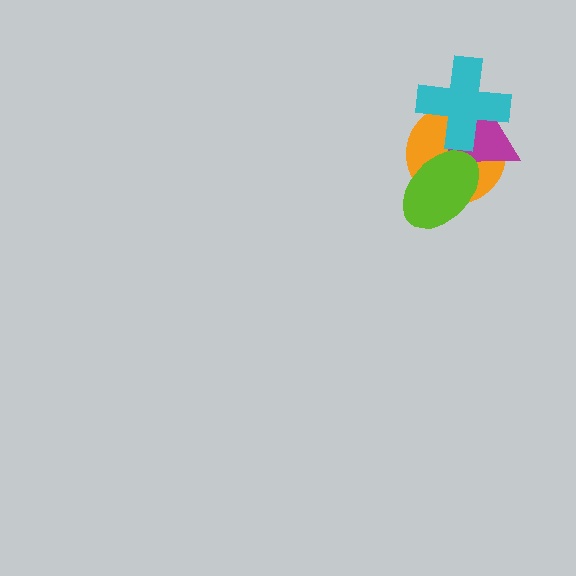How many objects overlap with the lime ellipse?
2 objects overlap with the lime ellipse.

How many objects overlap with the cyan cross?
2 objects overlap with the cyan cross.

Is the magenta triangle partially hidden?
Yes, it is partially covered by another shape.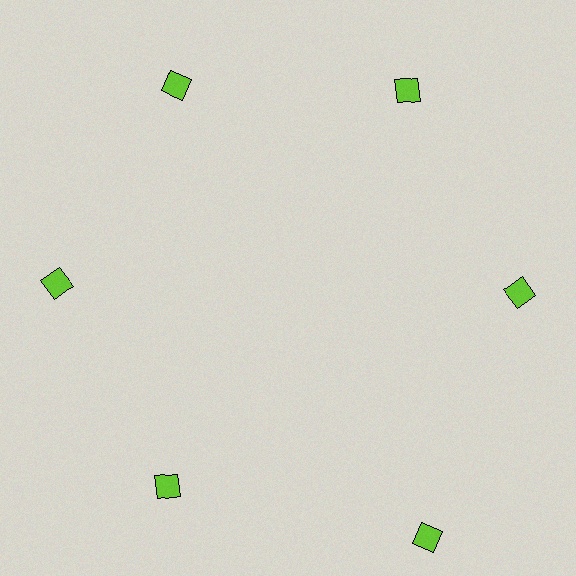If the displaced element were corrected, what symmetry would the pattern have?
It would have 6-fold rotational symmetry — the pattern would map onto itself every 60 degrees.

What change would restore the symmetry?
The symmetry would be restored by moving it inward, back onto the ring so that all 6 squares sit at equal angles and equal distance from the center.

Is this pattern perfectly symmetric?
No. The 6 lime squares are arranged in a ring, but one element near the 5 o'clock position is pushed outward from the center, breaking the 6-fold rotational symmetry.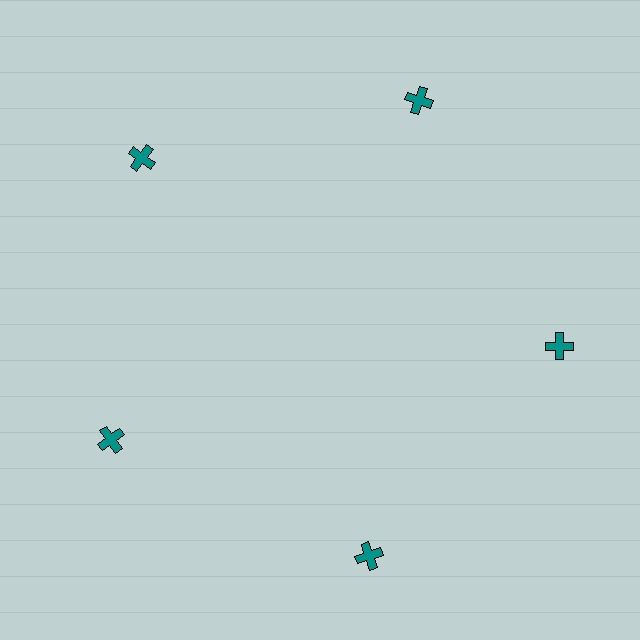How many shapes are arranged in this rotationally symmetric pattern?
There are 5 shapes, arranged in 5 groups of 1.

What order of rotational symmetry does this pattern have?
This pattern has 5-fold rotational symmetry.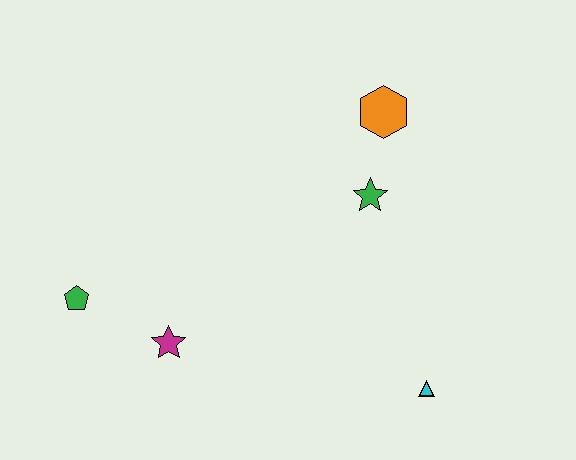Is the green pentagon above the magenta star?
Yes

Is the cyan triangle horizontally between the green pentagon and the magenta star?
No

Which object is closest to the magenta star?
The green pentagon is closest to the magenta star.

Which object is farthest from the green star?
The green pentagon is farthest from the green star.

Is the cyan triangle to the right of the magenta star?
Yes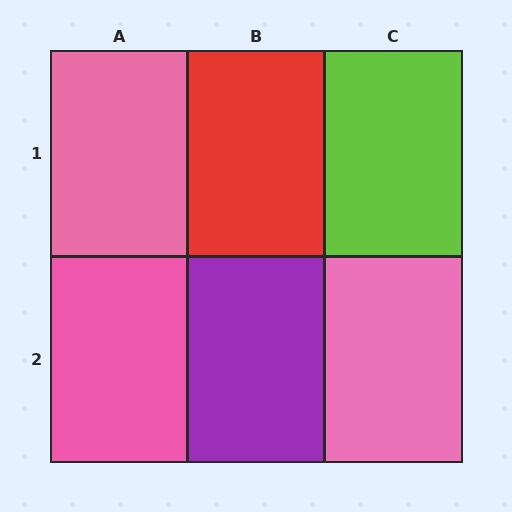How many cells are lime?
1 cell is lime.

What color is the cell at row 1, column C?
Lime.